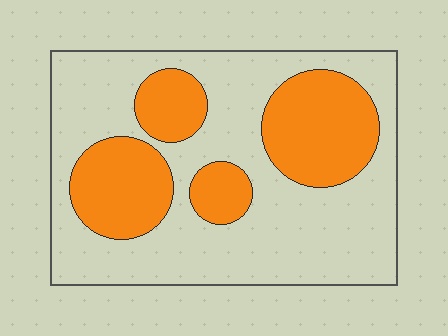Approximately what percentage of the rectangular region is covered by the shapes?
Approximately 35%.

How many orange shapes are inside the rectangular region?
4.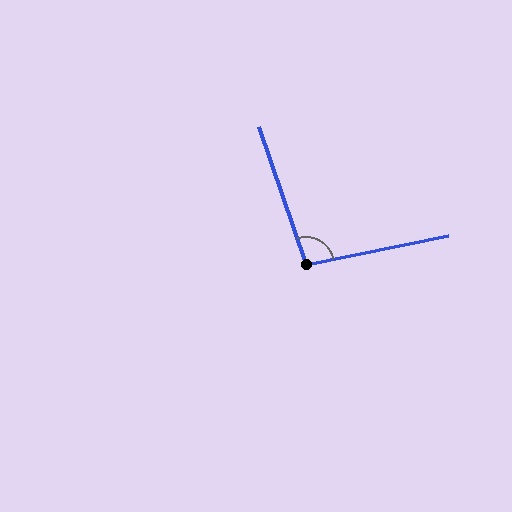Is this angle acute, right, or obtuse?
It is obtuse.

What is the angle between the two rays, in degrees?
Approximately 97 degrees.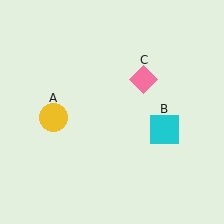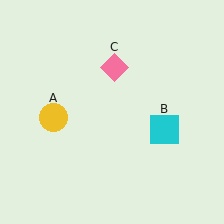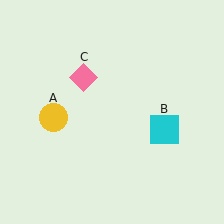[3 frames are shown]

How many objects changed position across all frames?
1 object changed position: pink diamond (object C).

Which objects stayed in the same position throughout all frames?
Yellow circle (object A) and cyan square (object B) remained stationary.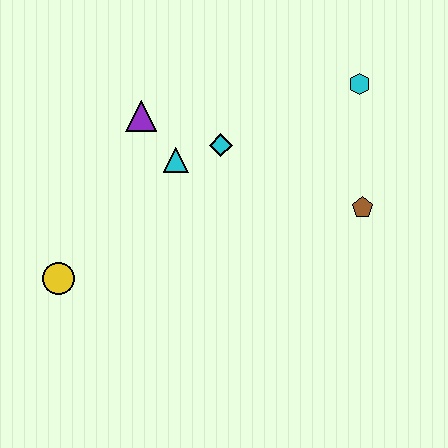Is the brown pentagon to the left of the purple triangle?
No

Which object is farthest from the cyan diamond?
The yellow circle is farthest from the cyan diamond.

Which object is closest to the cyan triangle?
The cyan diamond is closest to the cyan triangle.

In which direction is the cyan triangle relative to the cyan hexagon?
The cyan triangle is to the left of the cyan hexagon.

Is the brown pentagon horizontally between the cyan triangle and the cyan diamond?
No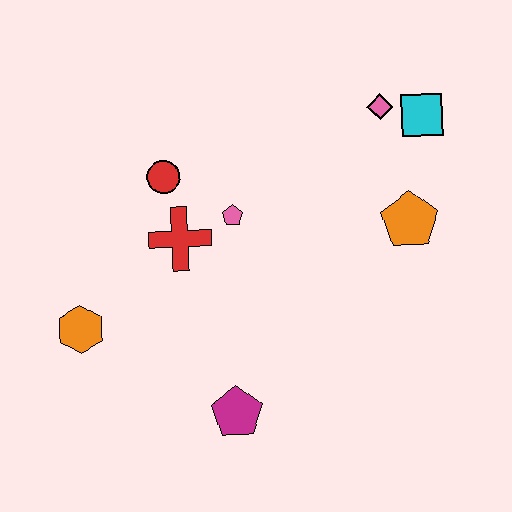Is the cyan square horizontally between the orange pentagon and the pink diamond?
No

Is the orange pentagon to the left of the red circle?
No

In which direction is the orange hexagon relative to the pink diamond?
The orange hexagon is to the left of the pink diamond.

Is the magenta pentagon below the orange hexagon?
Yes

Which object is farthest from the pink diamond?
The orange hexagon is farthest from the pink diamond.